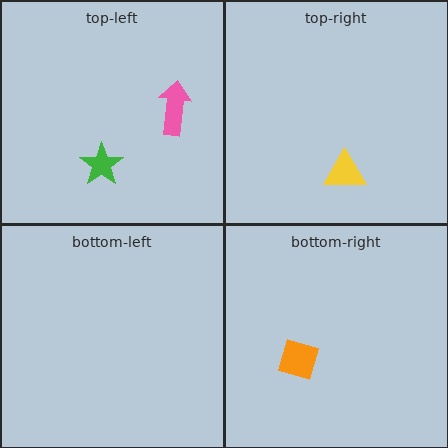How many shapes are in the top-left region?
2.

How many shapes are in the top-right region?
1.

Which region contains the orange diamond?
The bottom-right region.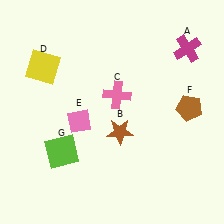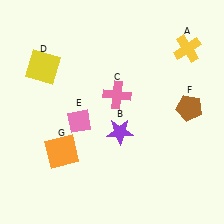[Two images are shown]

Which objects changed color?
A changed from magenta to yellow. B changed from brown to purple. G changed from lime to orange.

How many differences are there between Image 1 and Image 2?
There are 3 differences between the two images.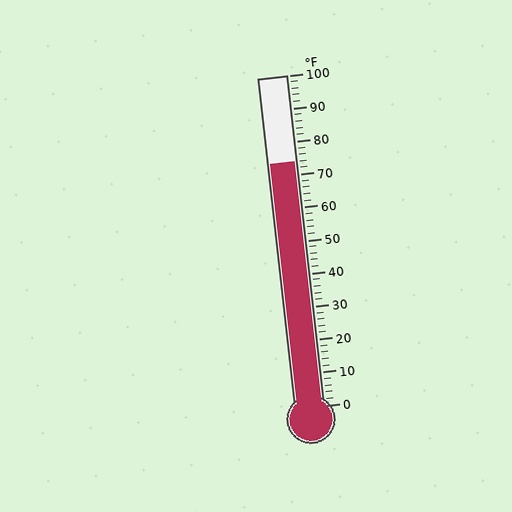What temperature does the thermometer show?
The thermometer shows approximately 74°F.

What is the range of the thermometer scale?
The thermometer scale ranges from 0°F to 100°F.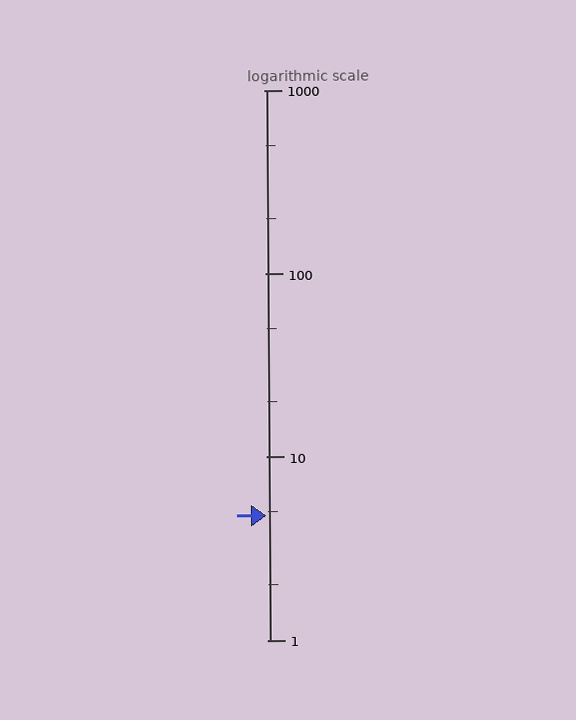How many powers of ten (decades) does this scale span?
The scale spans 3 decades, from 1 to 1000.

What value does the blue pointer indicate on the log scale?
The pointer indicates approximately 4.8.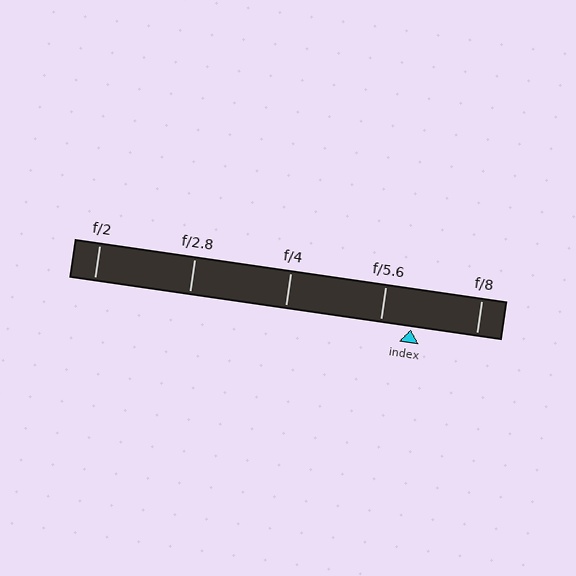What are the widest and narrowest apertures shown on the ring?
The widest aperture shown is f/2 and the narrowest is f/8.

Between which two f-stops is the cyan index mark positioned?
The index mark is between f/5.6 and f/8.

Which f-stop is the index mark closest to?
The index mark is closest to f/5.6.